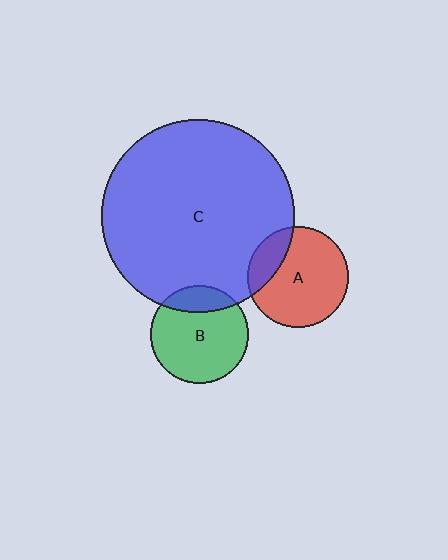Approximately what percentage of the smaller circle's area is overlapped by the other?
Approximately 20%.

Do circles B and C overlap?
Yes.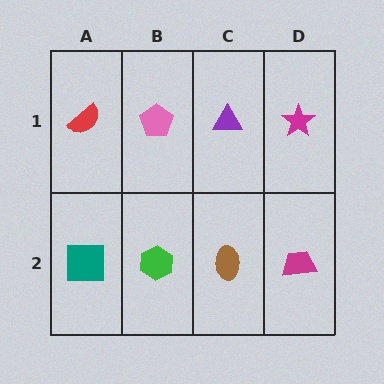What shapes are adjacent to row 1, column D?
A magenta trapezoid (row 2, column D), a purple triangle (row 1, column C).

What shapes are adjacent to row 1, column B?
A green hexagon (row 2, column B), a red semicircle (row 1, column A), a purple triangle (row 1, column C).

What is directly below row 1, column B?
A green hexagon.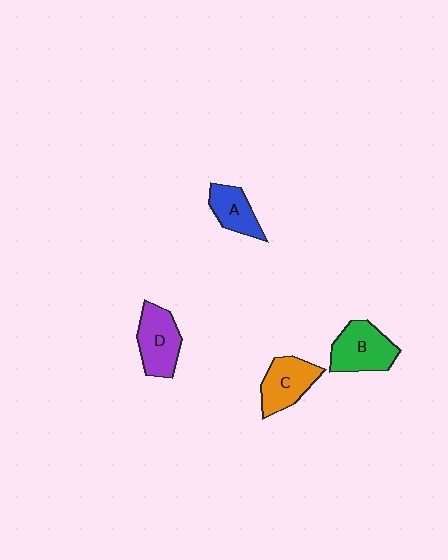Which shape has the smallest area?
Shape A (blue).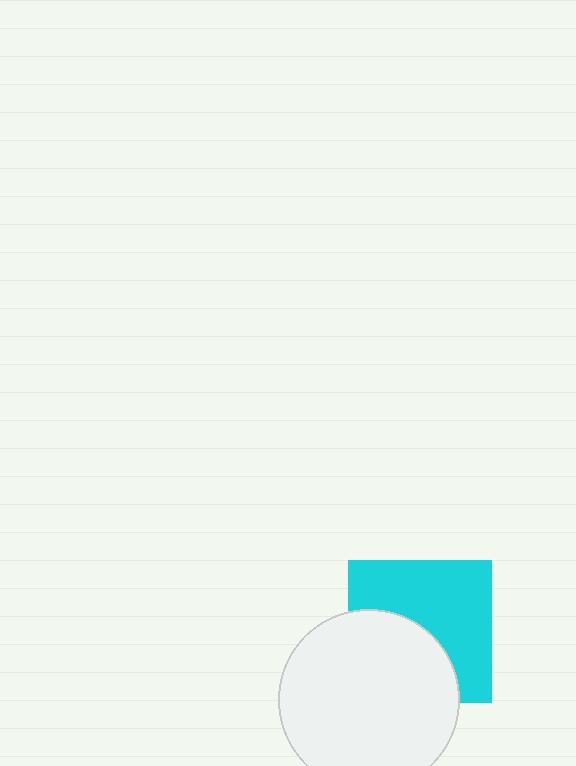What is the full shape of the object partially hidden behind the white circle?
The partially hidden object is a cyan square.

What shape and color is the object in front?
The object in front is a white circle.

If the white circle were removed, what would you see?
You would see the complete cyan square.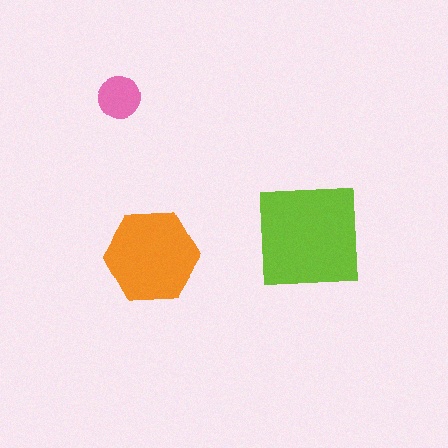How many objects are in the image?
There are 3 objects in the image.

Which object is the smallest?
The pink circle.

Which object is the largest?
The lime square.